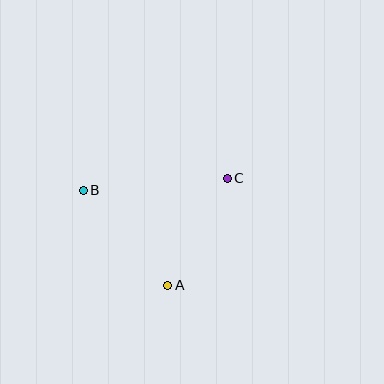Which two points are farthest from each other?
Points B and C are farthest from each other.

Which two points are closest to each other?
Points A and C are closest to each other.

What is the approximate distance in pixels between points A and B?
The distance between A and B is approximately 127 pixels.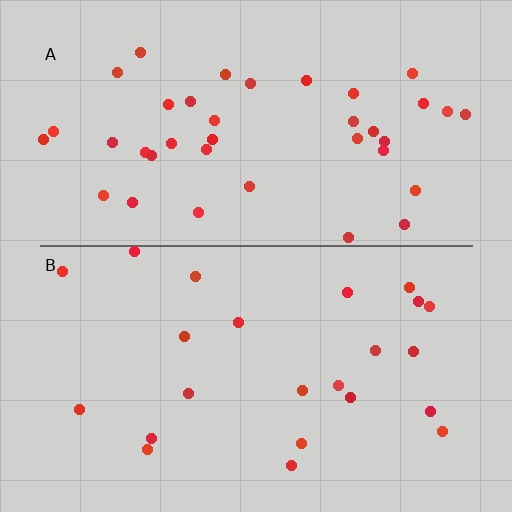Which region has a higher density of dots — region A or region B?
A (the top).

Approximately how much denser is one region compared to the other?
Approximately 1.7× — region A over region B.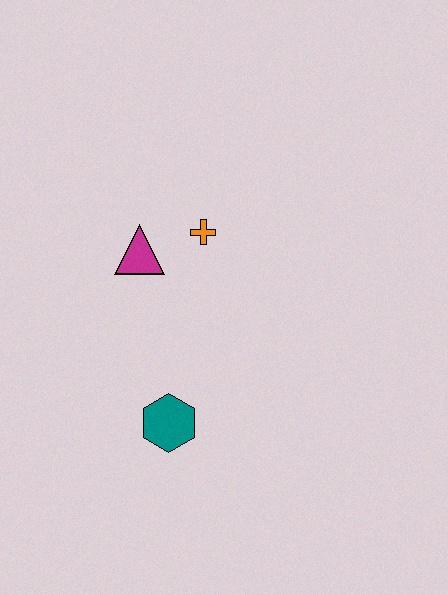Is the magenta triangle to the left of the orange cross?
Yes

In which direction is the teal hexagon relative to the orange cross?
The teal hexagon is below the orange cross.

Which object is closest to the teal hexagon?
The magenta triangle is closest to the teal hexagon.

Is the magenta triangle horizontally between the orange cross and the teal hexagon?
No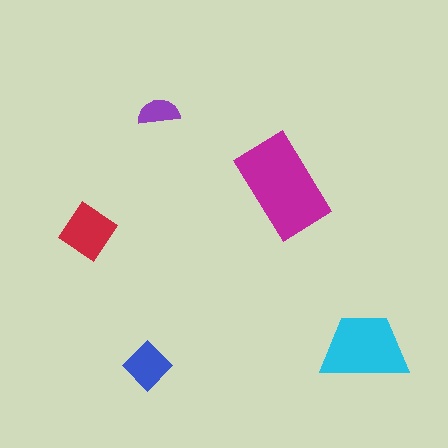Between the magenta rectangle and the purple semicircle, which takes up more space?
The magenta rectangle.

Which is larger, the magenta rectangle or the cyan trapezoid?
The magenta rectangle.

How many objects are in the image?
There are 5 objects in the image.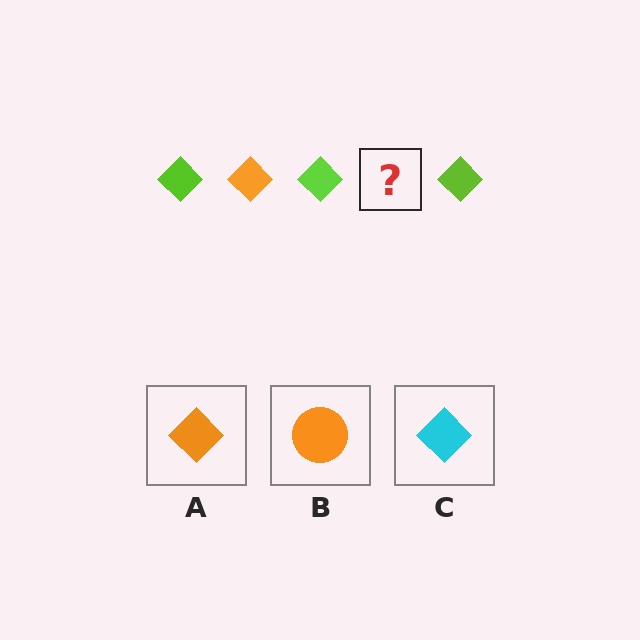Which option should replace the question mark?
Option A.